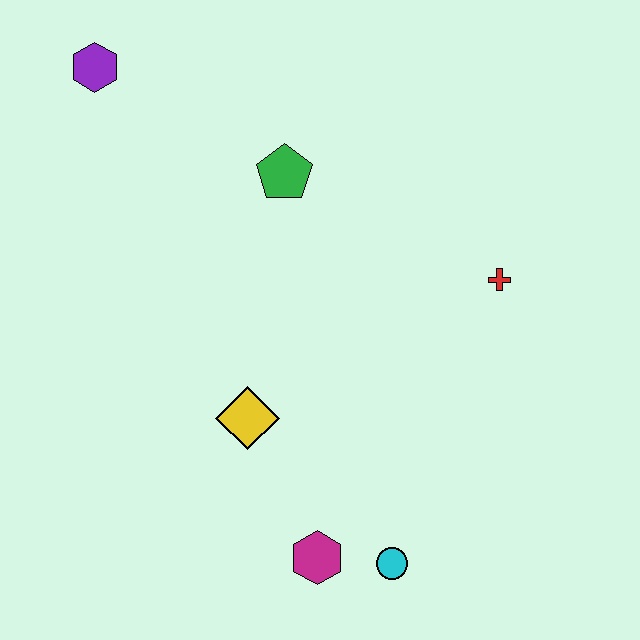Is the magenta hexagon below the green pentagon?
Yes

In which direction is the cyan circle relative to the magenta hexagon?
The cyan circle is to the right of the magenta hexagon.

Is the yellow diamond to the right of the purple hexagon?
Yes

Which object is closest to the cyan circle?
The magenta hexagon is closest to the cyan circle.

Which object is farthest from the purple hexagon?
The cyan circle is farthest from the purple hexagon.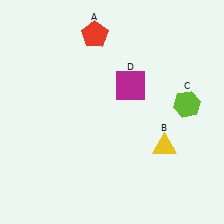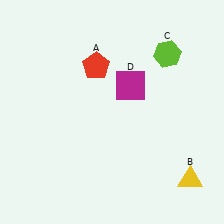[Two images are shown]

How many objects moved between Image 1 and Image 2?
3 objects moved between the two images.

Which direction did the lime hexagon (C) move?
The lime hexagon (C) moved up.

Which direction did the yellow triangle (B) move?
The yellow triangle (B) moved down.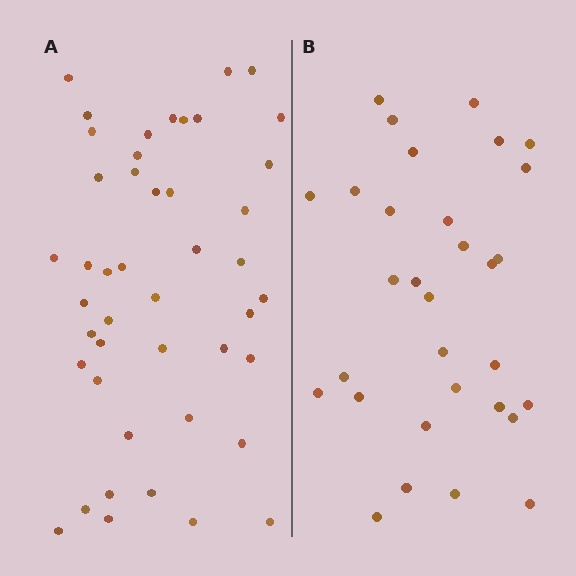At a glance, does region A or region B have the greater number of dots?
Region A (the left region) has more dots.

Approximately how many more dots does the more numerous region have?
Region A has approximately 15 more dots than region B.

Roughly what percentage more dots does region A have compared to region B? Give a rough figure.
About 45% more.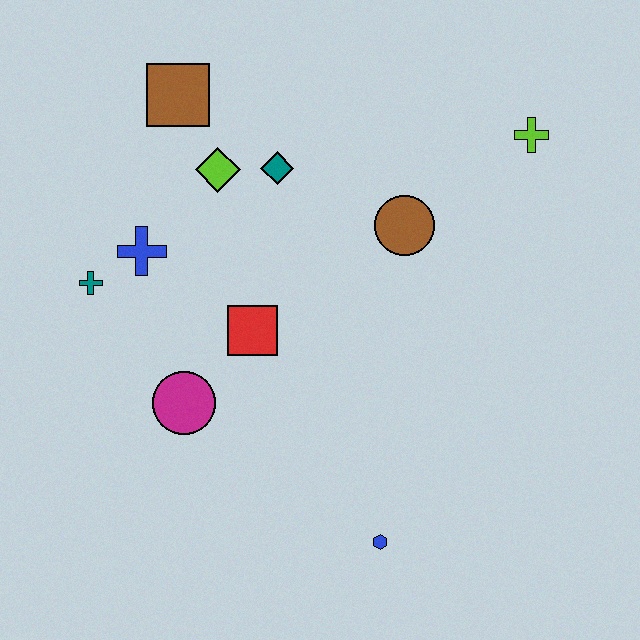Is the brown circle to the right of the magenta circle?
Yes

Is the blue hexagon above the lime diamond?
No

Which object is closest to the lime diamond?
The teal diamond is closest to the lime diamond.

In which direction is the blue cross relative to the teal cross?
The blue cross is to the right of the teal cross.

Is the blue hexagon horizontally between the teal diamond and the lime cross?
Yes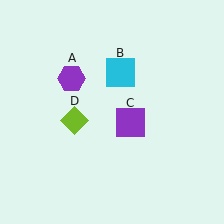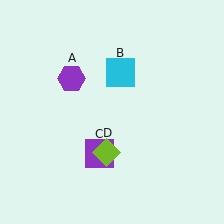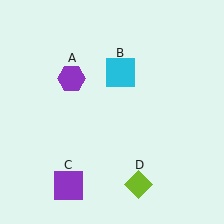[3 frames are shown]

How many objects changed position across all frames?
2 objects changed position: purple square (object C), lime diamond (object D).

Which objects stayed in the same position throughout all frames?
Purple hexagon (object A) and cyan square (object B) remained stationary.